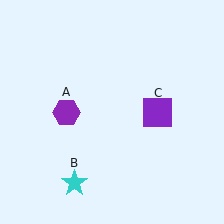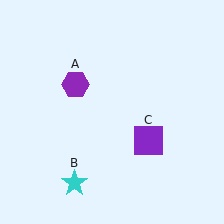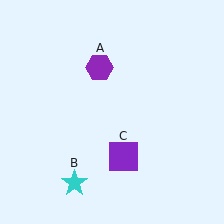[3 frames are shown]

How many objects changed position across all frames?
2 objects changed position: purple hexagon (object A), purple square (object C).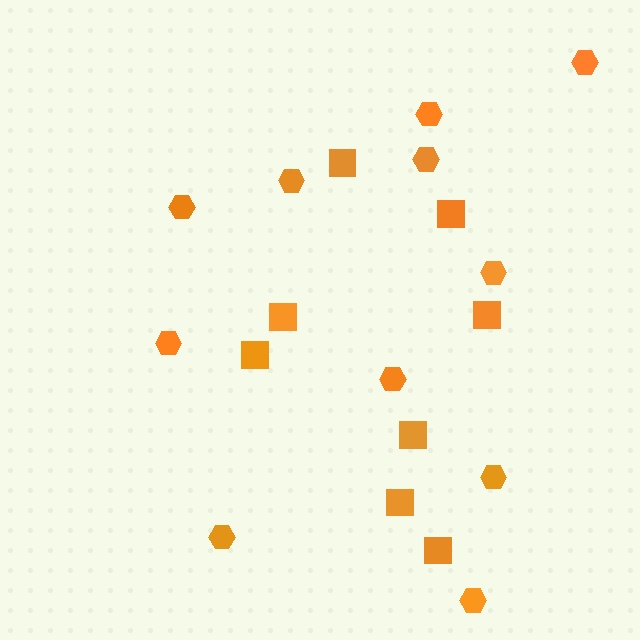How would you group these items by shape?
There are 2 groups: one group of squares (8) and one group of hexagons (11).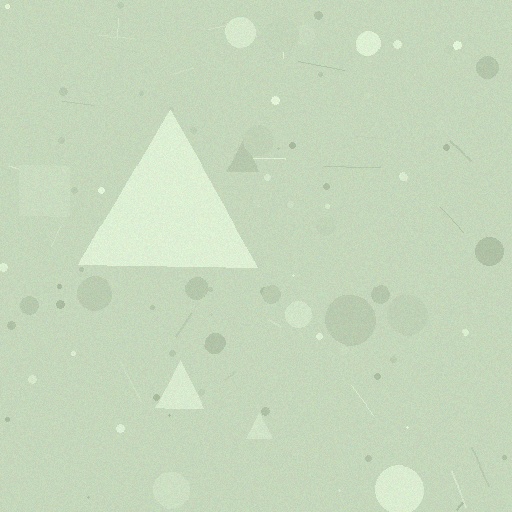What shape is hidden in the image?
A triangle is hidden in the image.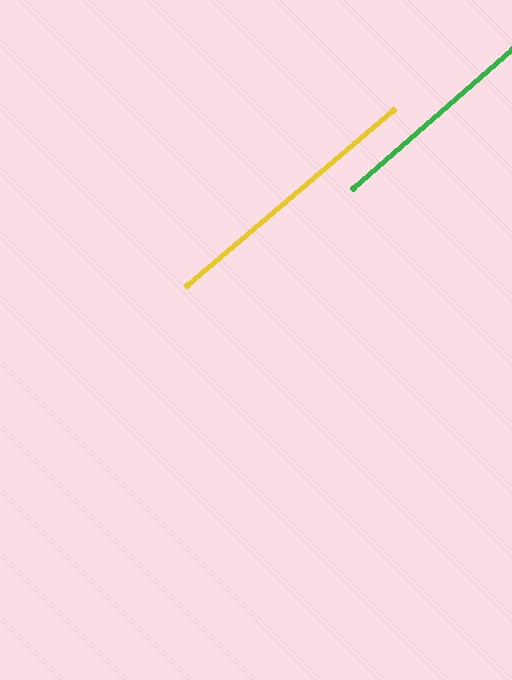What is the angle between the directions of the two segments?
Approximately 1 degree.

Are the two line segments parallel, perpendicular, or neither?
Parallel — their directions differ by only 0.7°.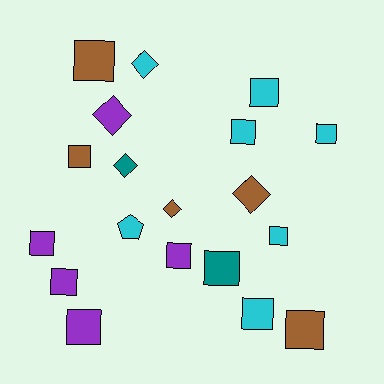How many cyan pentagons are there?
There is 1 cyan pentagon.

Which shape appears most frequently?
Square, with 13 objects.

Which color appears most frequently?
Cyan, with 7 objects.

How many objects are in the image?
There are 19 objects.